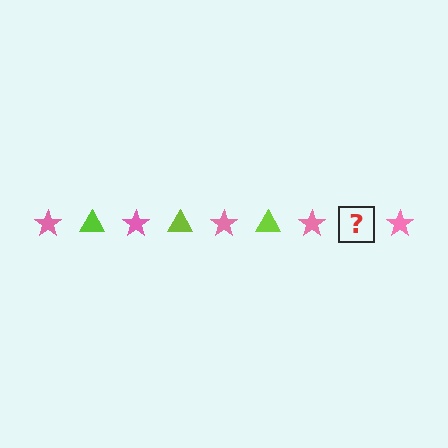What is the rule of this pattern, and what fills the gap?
The rule is that the pattern alternates between pink star and lime triangle. The gap should be filled with a lime triangle.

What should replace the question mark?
The question mark should be replaced with a lime triangle.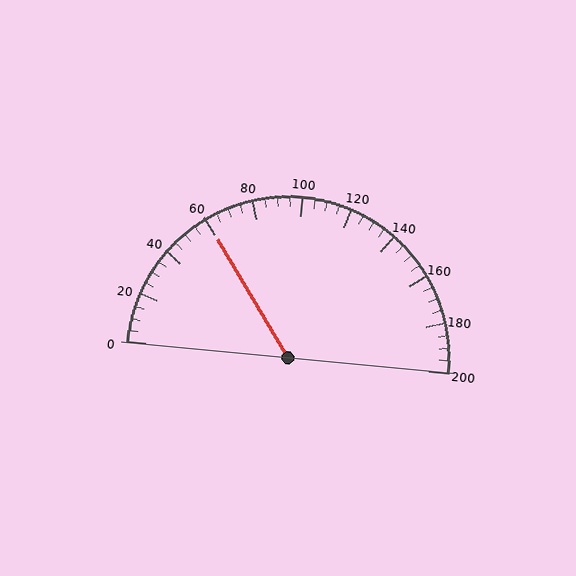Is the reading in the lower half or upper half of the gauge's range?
The reading is in the lower half of the range (0 to 200).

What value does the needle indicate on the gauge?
The needle indicates approximately 60.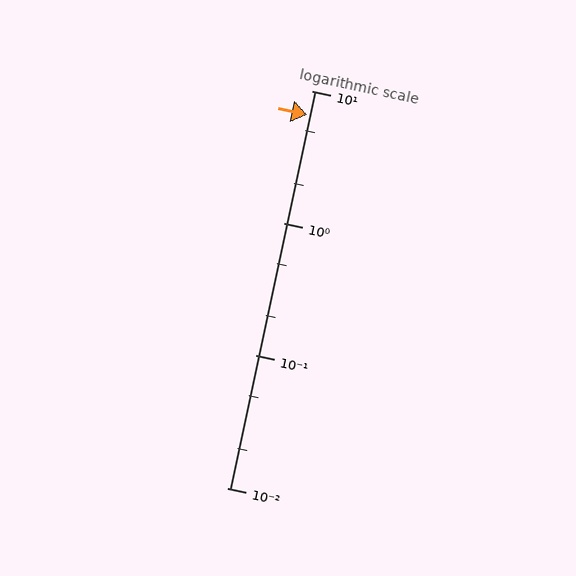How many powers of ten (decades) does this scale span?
The scale spans 3 decades, from 0.01 to 10.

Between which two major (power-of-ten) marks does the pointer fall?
The pointer is between 1 and 10.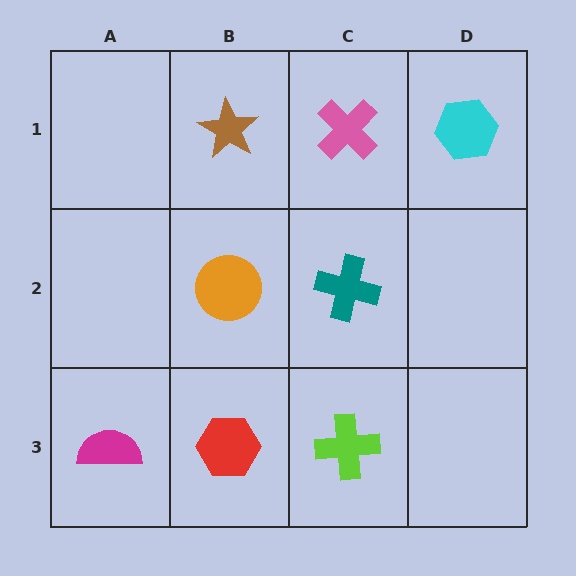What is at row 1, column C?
A pink cross.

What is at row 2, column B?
An orange circle.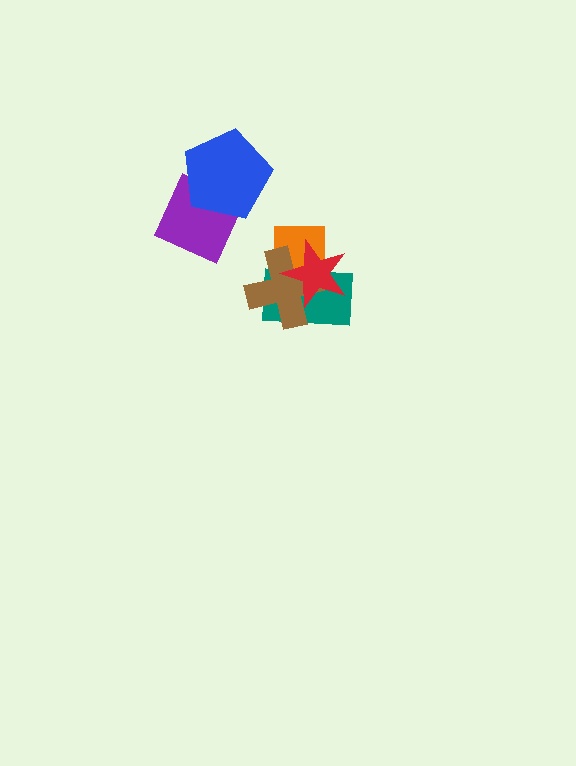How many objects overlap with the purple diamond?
1 object overlaps with the purple diamond.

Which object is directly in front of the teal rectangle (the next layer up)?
The brown cross is directly in front of the teal rectangle.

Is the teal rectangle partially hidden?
Yes, it is partially covered by another shape.